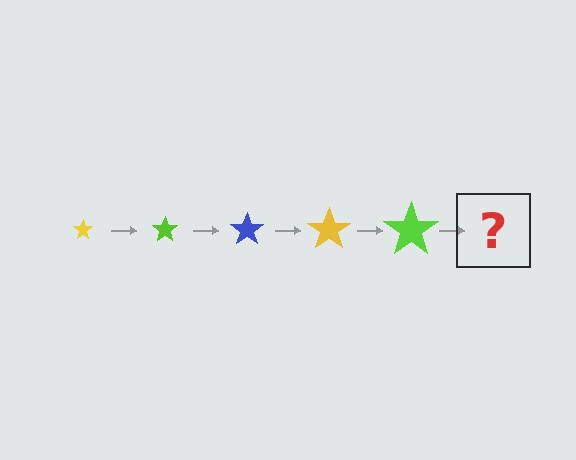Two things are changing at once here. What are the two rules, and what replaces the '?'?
The two rules are that the star grows larger each step and the color cycles through yellow, lime, and blue. The '?' should be a blue star, larger than the previous one.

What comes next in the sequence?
The next element should be a blue star, larger than the previous one.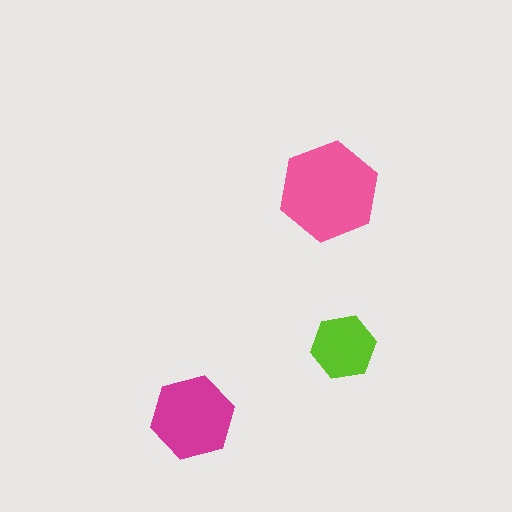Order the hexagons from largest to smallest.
the pink one, the magenta one, the lime one.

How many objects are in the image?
There are 3 objects in the image.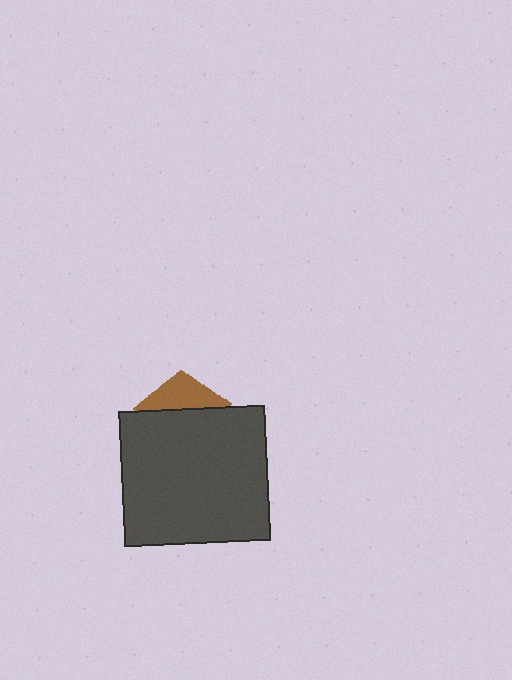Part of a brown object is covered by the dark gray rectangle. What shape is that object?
It is a pentagon.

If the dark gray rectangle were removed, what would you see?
You would see the complete brown pentagon.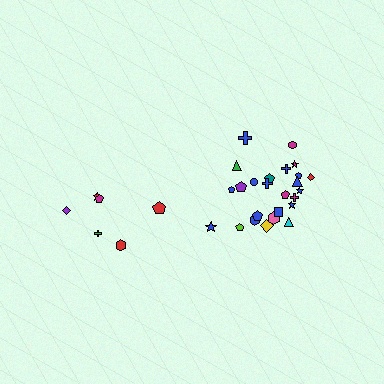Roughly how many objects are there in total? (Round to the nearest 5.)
Roughly 30 objects in total.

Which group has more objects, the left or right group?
The right group.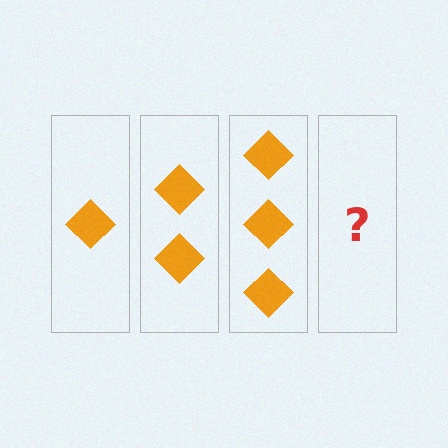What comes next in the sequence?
The next element should be 4 diamonds.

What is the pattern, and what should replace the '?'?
The pattern is that each step adds one more diamond. The '?' should be 4 diamonds.